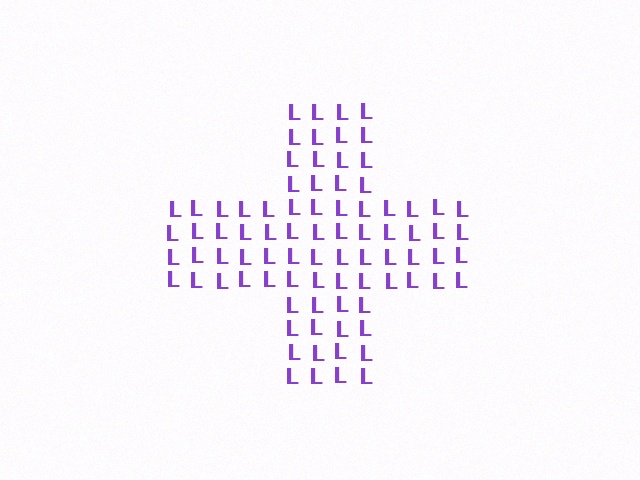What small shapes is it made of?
It is made of small letter L's.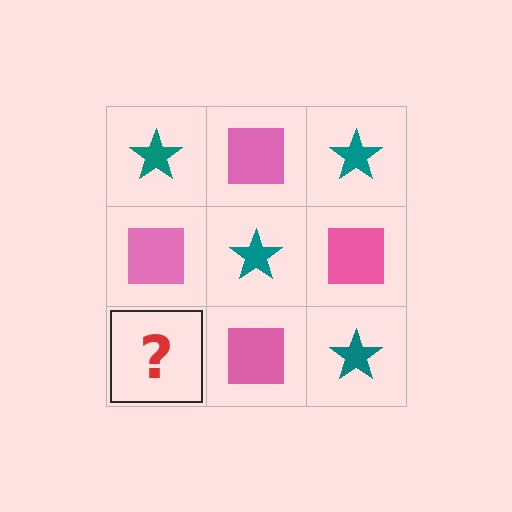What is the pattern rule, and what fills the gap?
The rule is that it alternates teal star and pink square in a checkerboard pattern. The gap should be filled with a teal star.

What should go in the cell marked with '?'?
The missing cell should contain a teal star.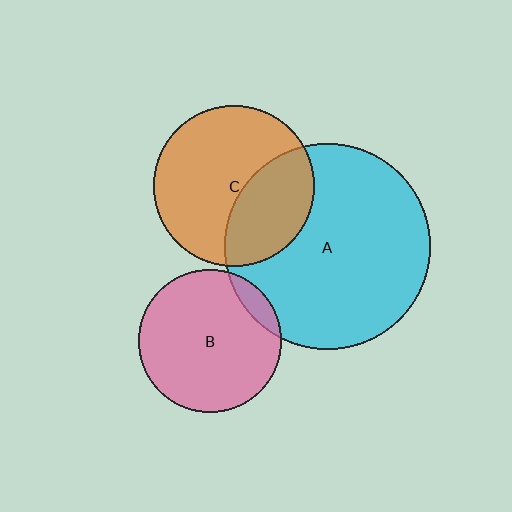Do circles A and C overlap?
Yes.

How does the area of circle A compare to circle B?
Approximately 2.1 times.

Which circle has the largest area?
Circle A (cyan).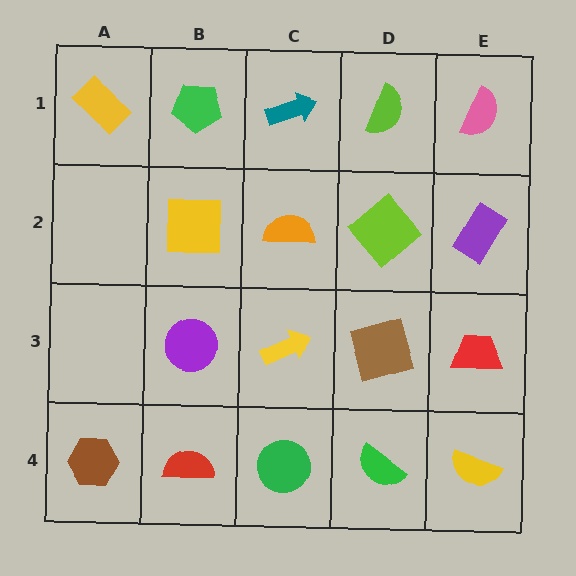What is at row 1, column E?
A pink semicircle.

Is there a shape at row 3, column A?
No, that cell is empty.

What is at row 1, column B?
A green pentagon.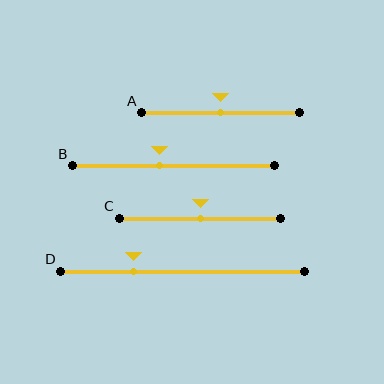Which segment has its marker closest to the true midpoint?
Segment A has its marker closest to the true midpoint.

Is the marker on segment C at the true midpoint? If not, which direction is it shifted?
Yes, the marker on segment C is at the true midpoint.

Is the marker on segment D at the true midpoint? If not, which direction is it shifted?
No, the marker on segment D is shifted to the left by about 20% of the segment length.